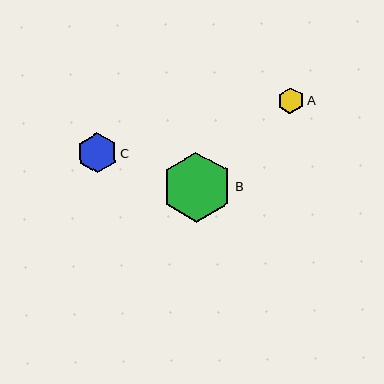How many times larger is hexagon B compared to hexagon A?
Hexagon B is approximately 2.7 times the size of hexagon A.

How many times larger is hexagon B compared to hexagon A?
Hexagon B is approximately 2.7 times the size of hexagon A.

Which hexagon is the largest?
Hexagon B is the largest with a size of approximately 70 pixels.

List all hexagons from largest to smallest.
From largest to smallest: B, C, A.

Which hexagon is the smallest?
Hexagon A is the smallest with a size of approximately 26 pixels.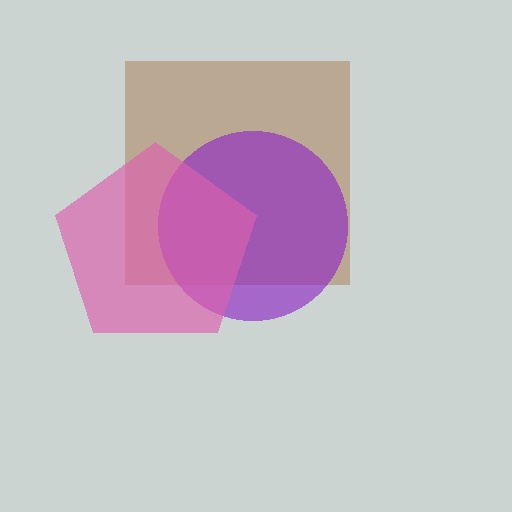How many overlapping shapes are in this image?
There are 3 overlapping shapes in the image.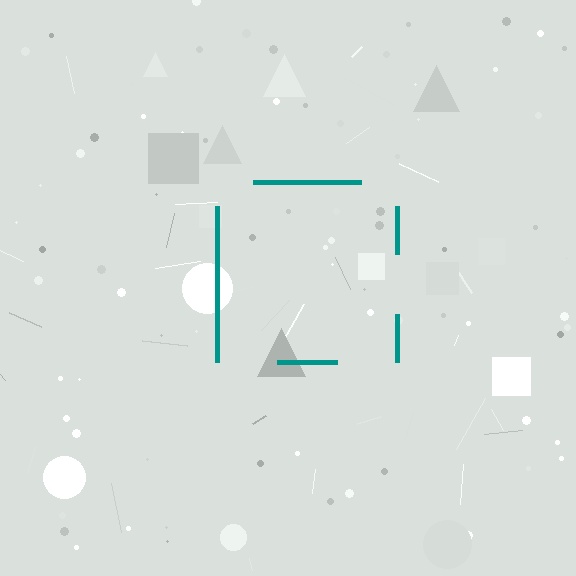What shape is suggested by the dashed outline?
The dashed outline suggests a square.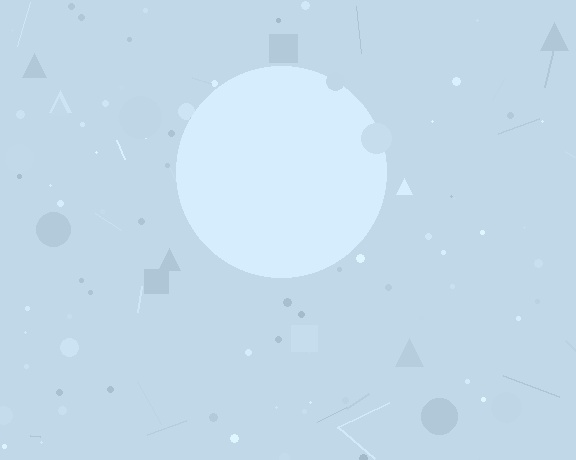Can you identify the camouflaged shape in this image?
The camouflaged shape is a circle.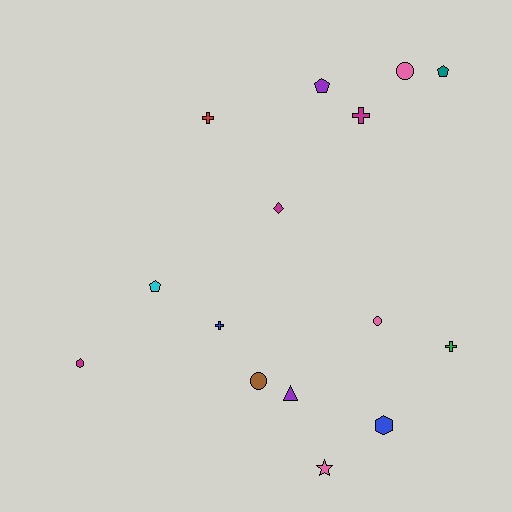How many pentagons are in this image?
There are 3 pentagons.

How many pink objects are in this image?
There are 3 pink objects.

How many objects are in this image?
There are 15 objects.